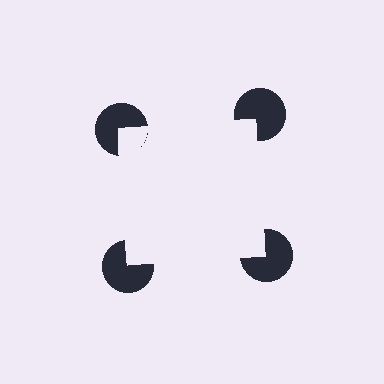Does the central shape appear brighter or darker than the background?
It typically appears slightly brighter than the background, even though no actual brightness change is drawn.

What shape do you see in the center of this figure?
An illusory square — its edges are inferred from the aligned wedge cuts in the pac-man discs, not physically drawn.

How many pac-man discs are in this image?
There are 4 — one at each vertex of the illusory square.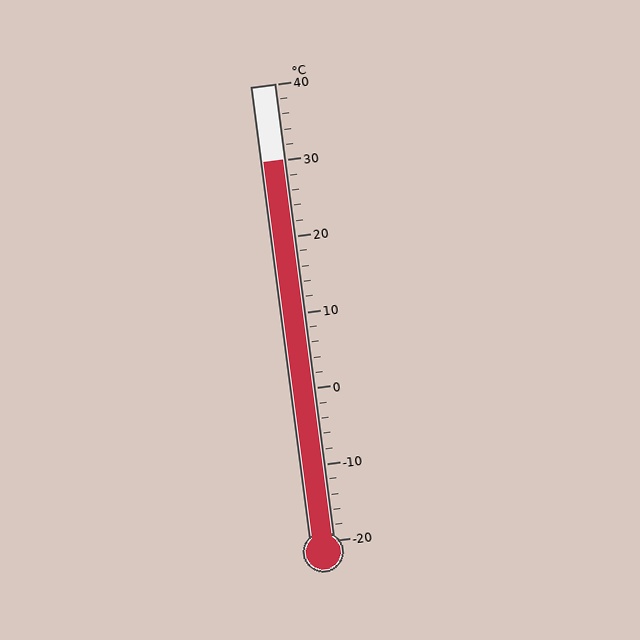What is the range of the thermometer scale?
The thermometer scale ranges from -20°C to 40°C.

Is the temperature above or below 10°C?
The temperature is above 10°C.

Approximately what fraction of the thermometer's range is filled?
The thermometer is filled to approximately 85% of its range.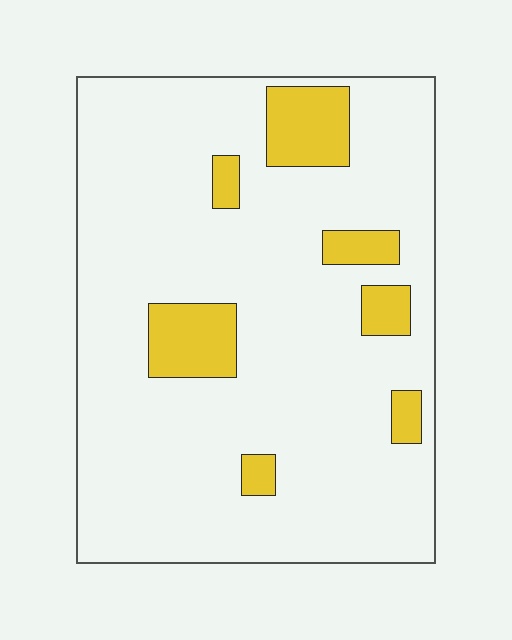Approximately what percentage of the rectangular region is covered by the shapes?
Approximately 15%.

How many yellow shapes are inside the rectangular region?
7.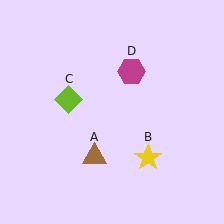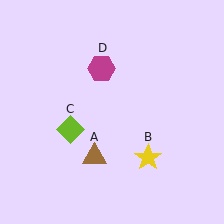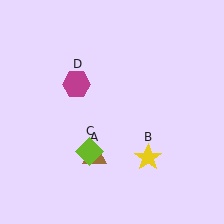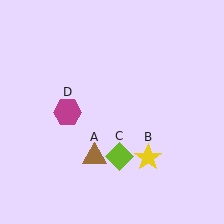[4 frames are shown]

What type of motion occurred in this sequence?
The lime diamond (object C), magenta hexagon (object D) rotated counterclockwise around the center of the scene.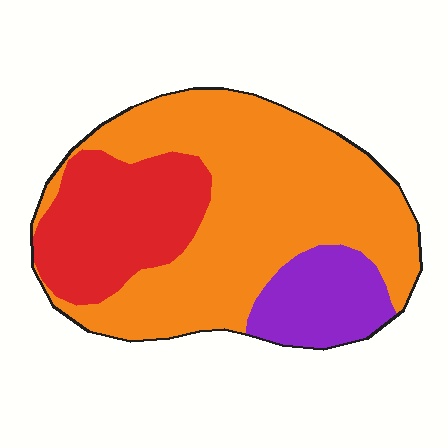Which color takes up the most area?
Orange, at roughly 60%.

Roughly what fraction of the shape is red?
Red takes up between a sixth and a third of the shape.